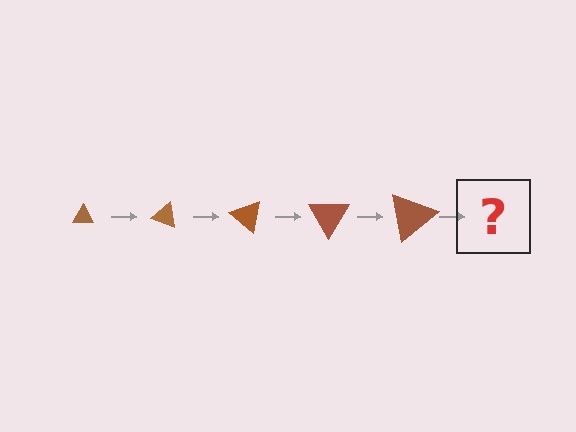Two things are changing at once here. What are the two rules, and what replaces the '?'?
The two rules are that the triangle grows larger each step and it rotates 20 degrees each step. The '?' should be a triangle, larger than the previous one and rotated 100 degrees from the start.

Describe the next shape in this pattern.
It should be a triangle, larger than the previous one and rotated 100 degrees from the start.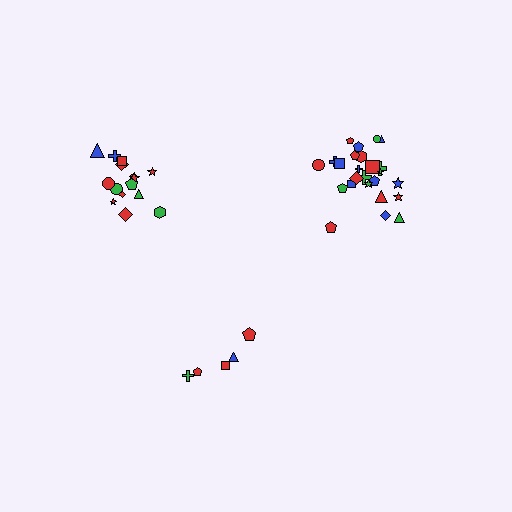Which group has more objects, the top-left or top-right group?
The top-right group.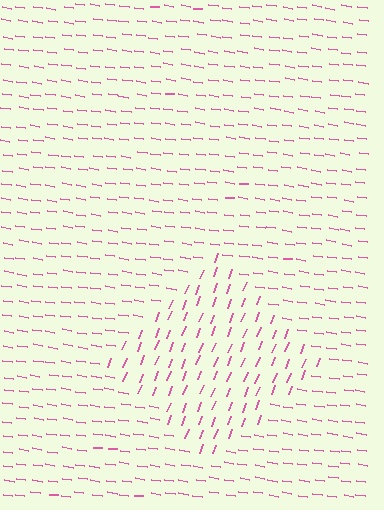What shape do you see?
I see a diamond.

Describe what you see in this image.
The image is filled with small pink line segments. A diamond region in the image has lines oriented differently from the surrounding lines, creating a visible texture boundary.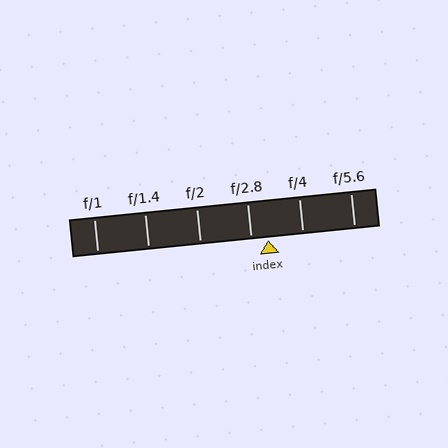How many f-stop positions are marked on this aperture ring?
There are 6 f-stop positions marked.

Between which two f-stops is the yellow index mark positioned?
The index mark is between f/2.8 and f/4.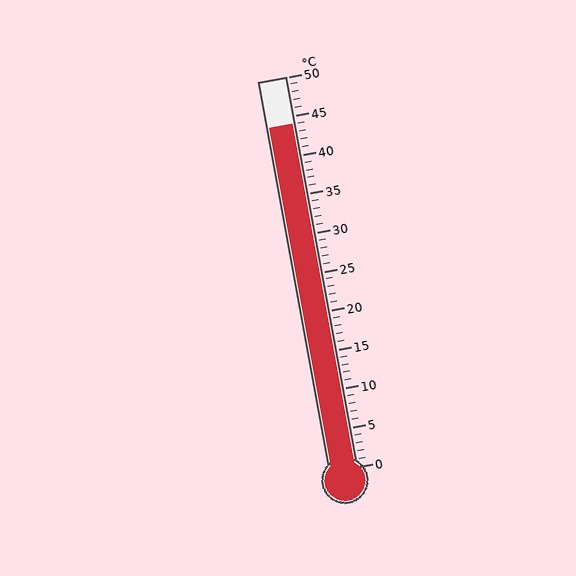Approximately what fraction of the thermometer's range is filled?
The thermometer is filled to approximately 90% of its range.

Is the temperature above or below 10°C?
The temperature is above 10°C.